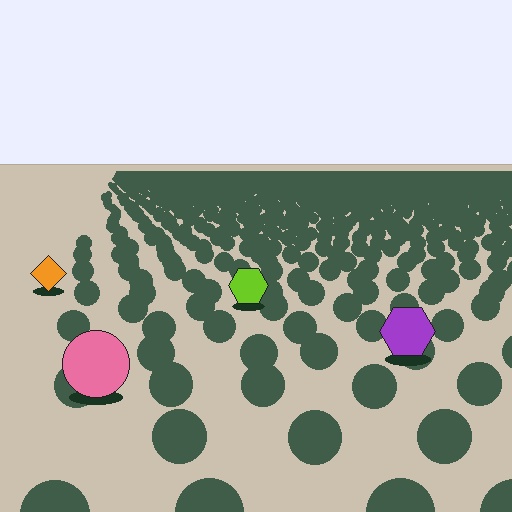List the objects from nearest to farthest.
From nearest to farthest: the pink circle, the purple hexagon, the lime hexagon, the orange diamond.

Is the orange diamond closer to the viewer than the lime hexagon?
No. The lime hexagon is closer — you can tell from the texture gradient: the ground texture is coarser near it.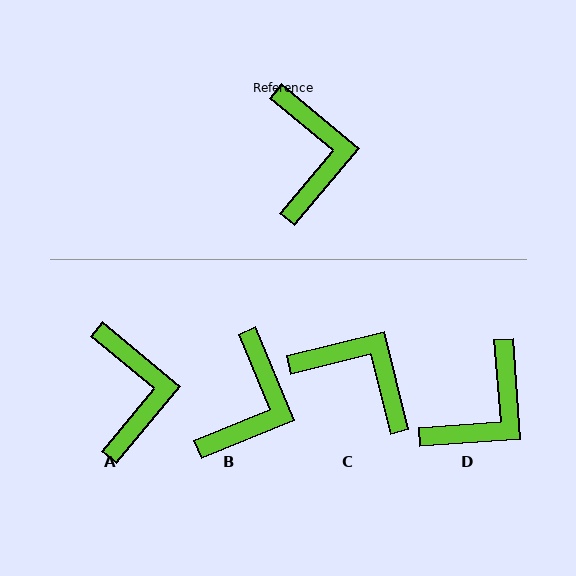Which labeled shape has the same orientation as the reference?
A.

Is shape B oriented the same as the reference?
No, it is off by about 28 degrees.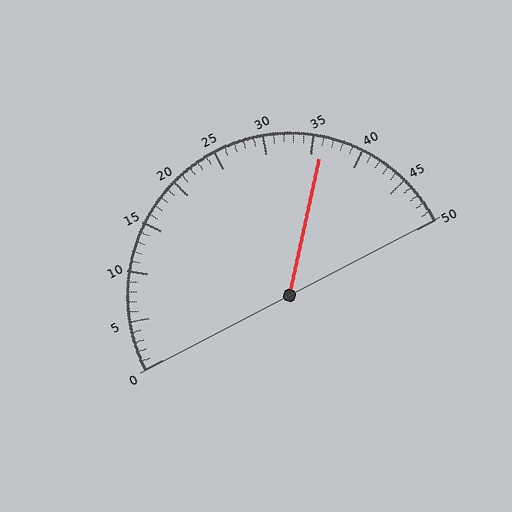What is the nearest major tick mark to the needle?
The nearest major tick mark is 35.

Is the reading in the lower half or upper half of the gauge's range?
The reading is in the upper half of the range (0 to 50).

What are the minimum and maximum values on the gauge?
The gauge ranges from 0 to 50.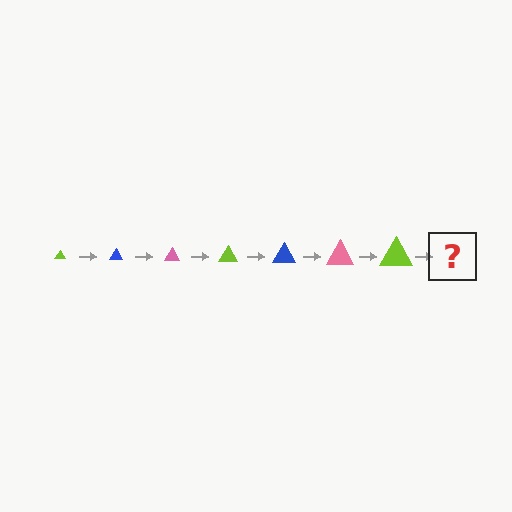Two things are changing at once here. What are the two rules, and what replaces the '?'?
The two rules are that the triangle grows larger each step and the color cycles through lime, blue, and pink. The '?' should be a blue triangle, larger than the previous one.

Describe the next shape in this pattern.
It should be a blue triangle, larger than the previous one.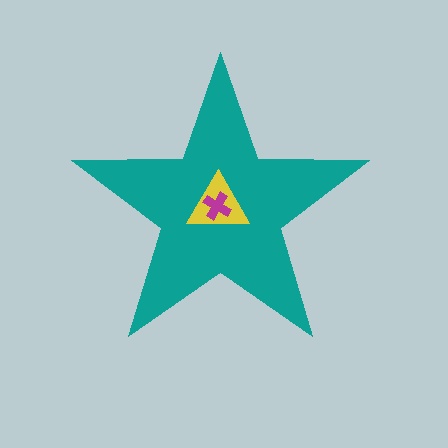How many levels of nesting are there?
3.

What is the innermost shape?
The magenta cross.